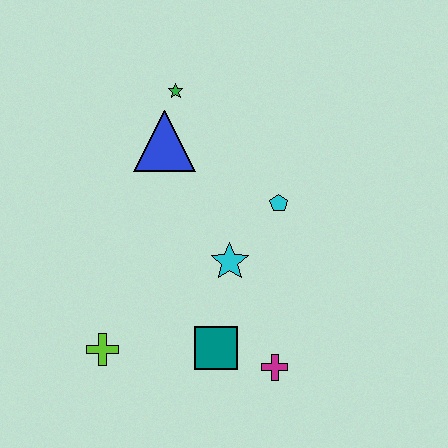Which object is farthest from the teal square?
The green star is farthest from the teal square.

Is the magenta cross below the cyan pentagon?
Yes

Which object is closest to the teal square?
The magenta cross is closest to the teal square.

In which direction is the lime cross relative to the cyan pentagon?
The lime cross is to the left of the cyan pentagon.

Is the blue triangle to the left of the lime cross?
No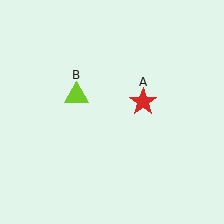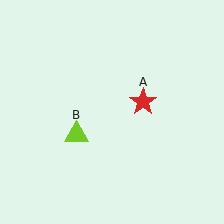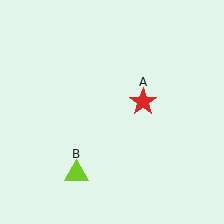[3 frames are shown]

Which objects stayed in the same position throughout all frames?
Red star (object A) remained stationary.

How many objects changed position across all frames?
1 object changed position: lime triangle (object B).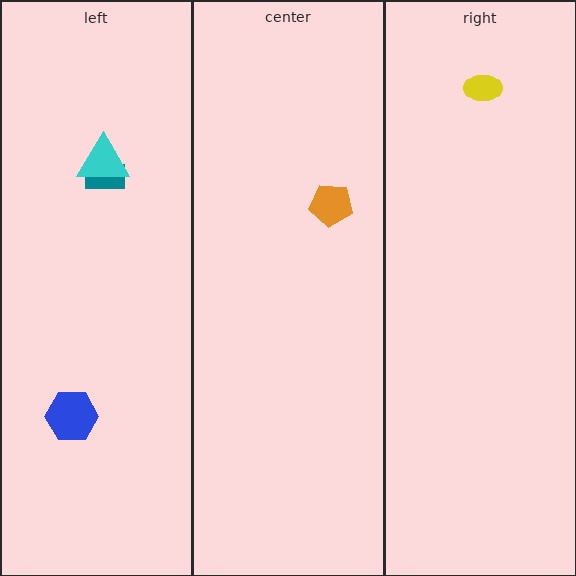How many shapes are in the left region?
3.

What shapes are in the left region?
The teal rectangle, the blue hexagon, the cyan triangle.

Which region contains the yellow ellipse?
The right region.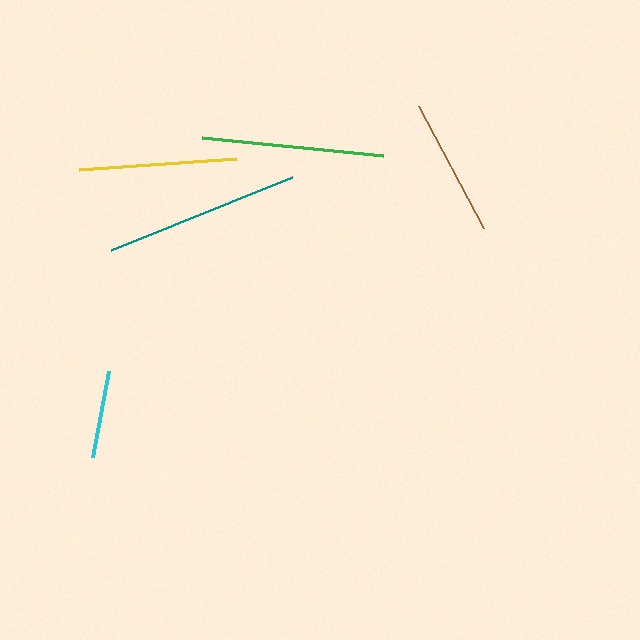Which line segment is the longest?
The teal line is the longest at approximately 195 pixels.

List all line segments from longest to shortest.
From longest to shortest: teal, green, yellow, brown, cyan.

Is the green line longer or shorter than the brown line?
The green line is longer than the brown line.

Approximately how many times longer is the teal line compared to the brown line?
The teal line is approximately 1.4 times the length of the brown line.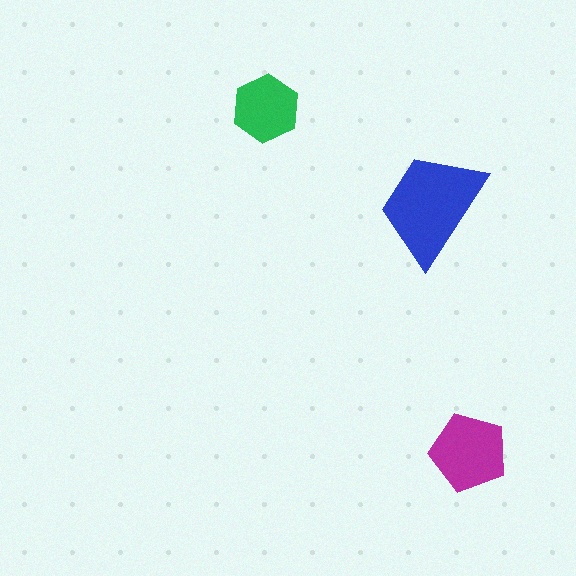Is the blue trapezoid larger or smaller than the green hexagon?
Larger.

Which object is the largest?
The blue trapezoid.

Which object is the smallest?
The green hexagon.